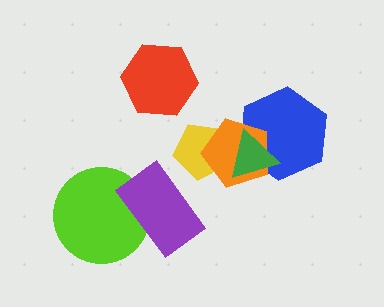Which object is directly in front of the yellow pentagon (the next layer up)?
The orange pentagon is directly in front of the yellow pentagon.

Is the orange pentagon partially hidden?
Yes, it is partially covered by another shape.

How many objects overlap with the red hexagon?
0 objects overlap with the red hexagon.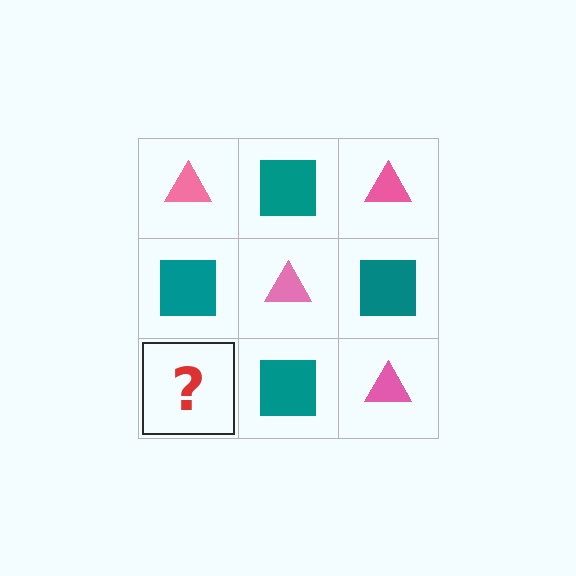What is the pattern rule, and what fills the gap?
The rule is that it alternates pink triangle and teal square in a checkerboard pattern. The gap should be filled with a pink triangle.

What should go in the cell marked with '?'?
The missing cell should contain a pink triangle.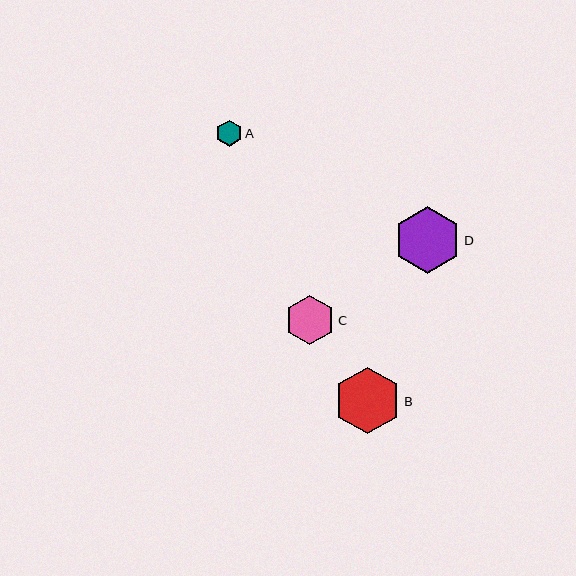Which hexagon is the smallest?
Hexagon A is the smallest with a size of approximately 26 pixels.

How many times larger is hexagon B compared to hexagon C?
Hexagon B is approximately 1.3 times the size of hexagon C.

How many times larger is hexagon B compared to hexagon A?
Hexagon B is approximately 2.5 times the size of hexagon A.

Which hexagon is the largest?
Hexagon D is the largest with a size of approximately 67 pixels.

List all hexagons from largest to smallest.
From largest to smallest: D, B, C, A.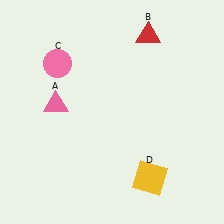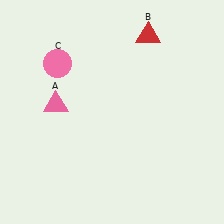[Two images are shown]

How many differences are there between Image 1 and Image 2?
There is 1 difference between the two images.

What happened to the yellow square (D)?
The yellow square (D) was removed in Image 2. It was in the bottom-right area of Image 1.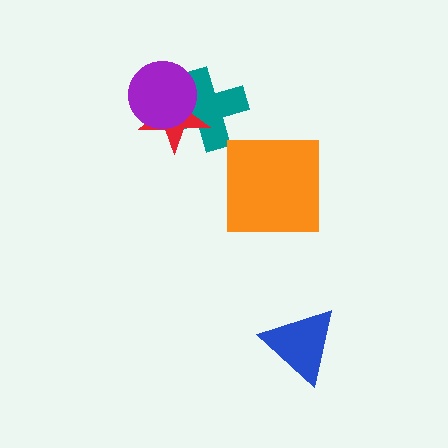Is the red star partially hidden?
Yes, it is partially covered by another shape.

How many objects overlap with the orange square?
0 objects overlap with the orange square.